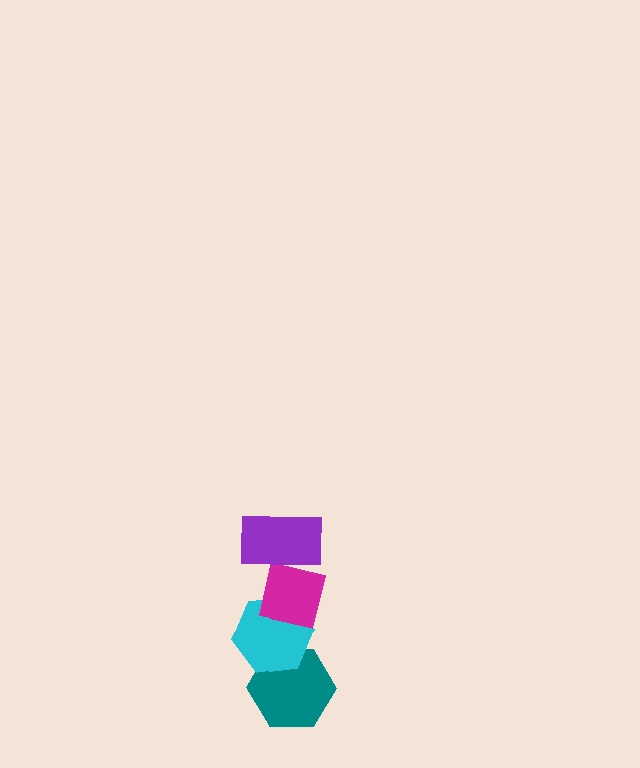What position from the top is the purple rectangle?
The purple rectangle is 1st from the top.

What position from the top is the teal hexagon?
The teal hexagon is 4th from the top.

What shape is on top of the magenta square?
The purple rectangle is on top of the magenta square.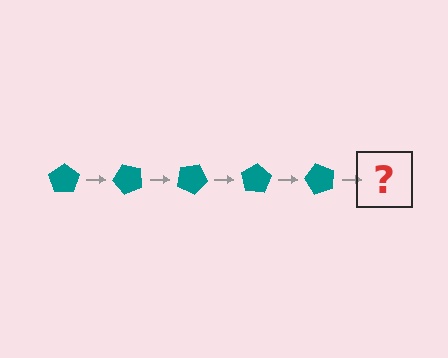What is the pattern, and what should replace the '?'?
The pattern is that the pentagon rotates 50 degrees each step. The '?' should be a teal pentagon rotated 250 degrees.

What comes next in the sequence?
The next element should be a teal pentagon rotated 250 degrees.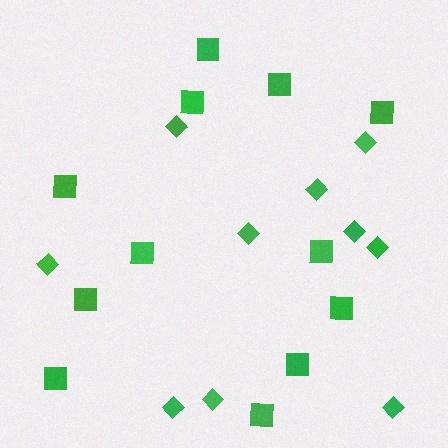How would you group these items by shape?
There are 2 groups: one group of squares (12) and one group of diamonds (10).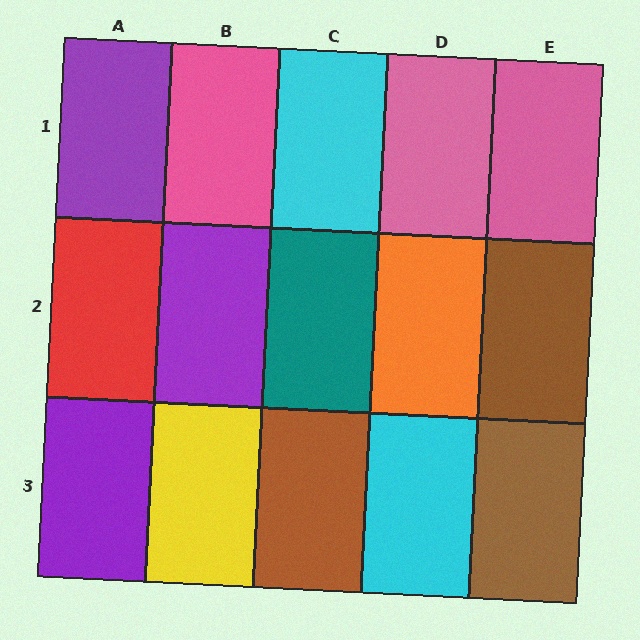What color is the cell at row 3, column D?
Cyan.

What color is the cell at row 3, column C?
Brown.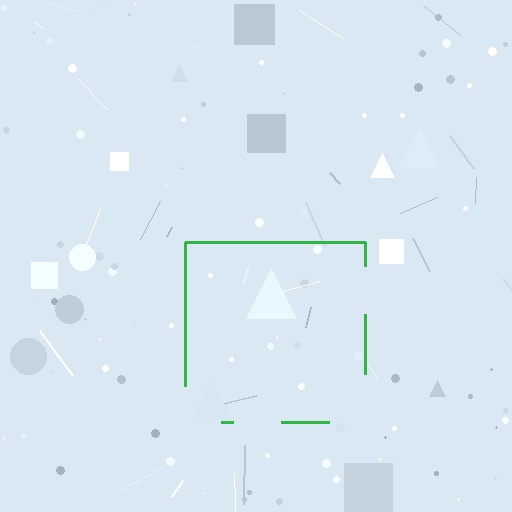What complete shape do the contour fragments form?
The contour fragments form a square.